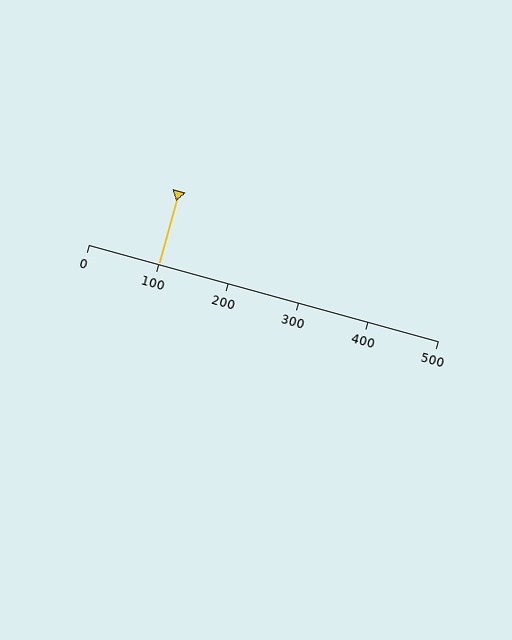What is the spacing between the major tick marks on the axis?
The major ticks are spaced 100 apart.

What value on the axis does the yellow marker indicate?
The marker indicates approximately 100.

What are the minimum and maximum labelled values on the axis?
The axis runs from 0 to 500.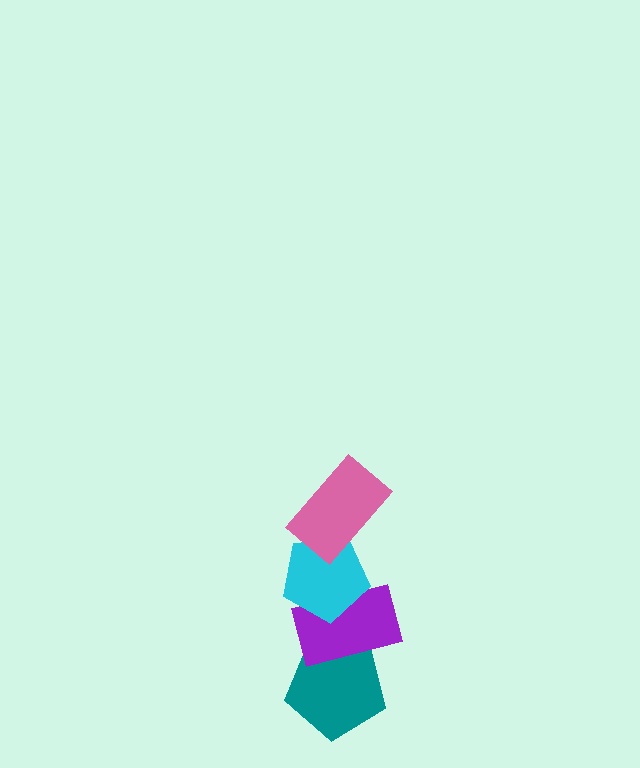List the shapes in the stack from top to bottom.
From top to bottom: the pink rectangle, the cyan pentagon, the purple rectangle, the teal pentagon.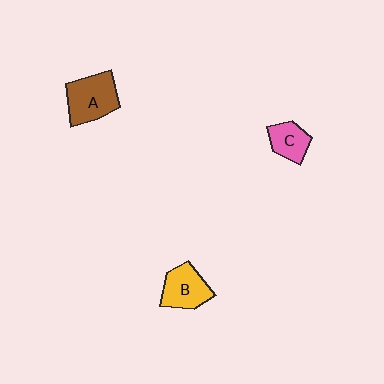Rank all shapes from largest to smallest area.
From largest to smallest: A (brown), B (yellow), C (pink).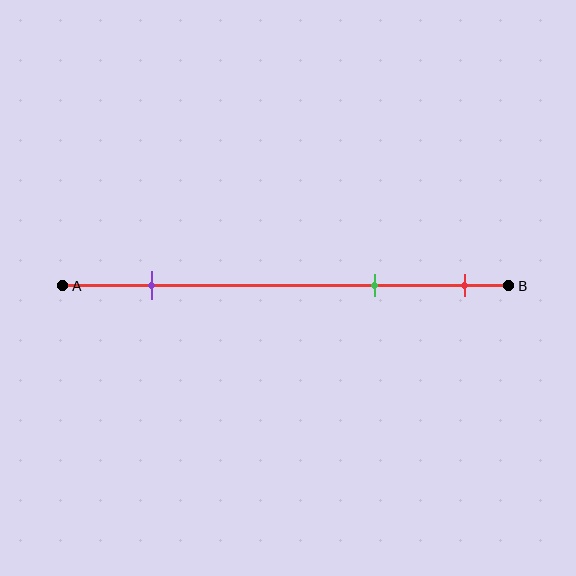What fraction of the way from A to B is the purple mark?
The purple mark is approximately 20% (0.2) of the way from A to B.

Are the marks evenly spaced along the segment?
No, the marks are not evenly spaced.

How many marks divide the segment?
There are 3 marks dividing the segment.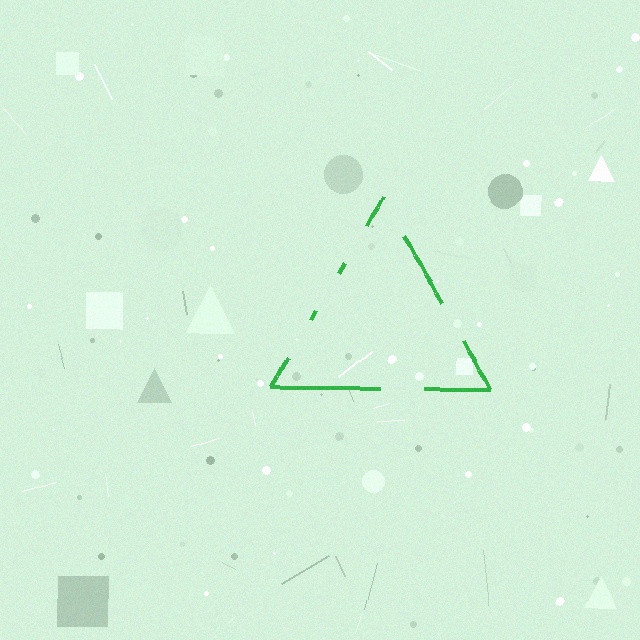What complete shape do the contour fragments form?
The contour fragments form a triangle.